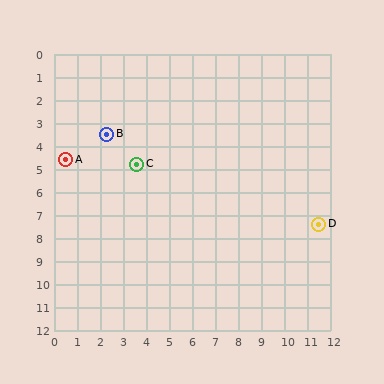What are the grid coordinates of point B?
Point B is at approximately (2.3, 3.5).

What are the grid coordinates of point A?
Point A is at approximately (0.5, 4.6).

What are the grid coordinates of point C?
Point C is at approximately (3.6, 4.8).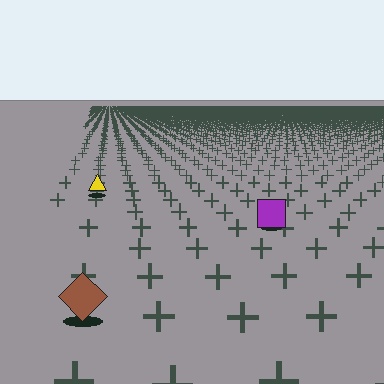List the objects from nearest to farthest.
From nearest to farthest: the brown diamond, the purple square, the yellow triangle.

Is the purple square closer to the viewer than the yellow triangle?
Yes. The purple square is closer — you can tell from the texture gradient: the ground texture is coarser near it.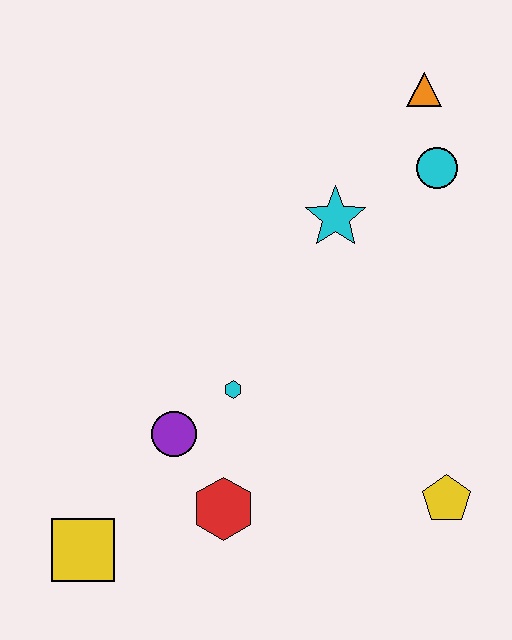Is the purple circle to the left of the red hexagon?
Yes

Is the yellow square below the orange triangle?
Yes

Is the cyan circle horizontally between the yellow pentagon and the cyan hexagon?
Yes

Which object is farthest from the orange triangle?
The yellow square is farthest from the orange triangle.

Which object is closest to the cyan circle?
The orange triangle is closest to the cyan circle.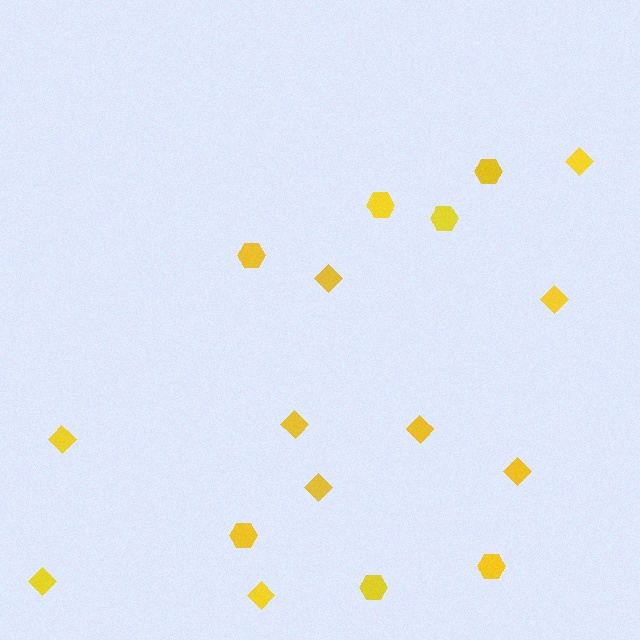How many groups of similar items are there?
There are 2 groups: one group of hexagons (7) and one group of diamonds (10).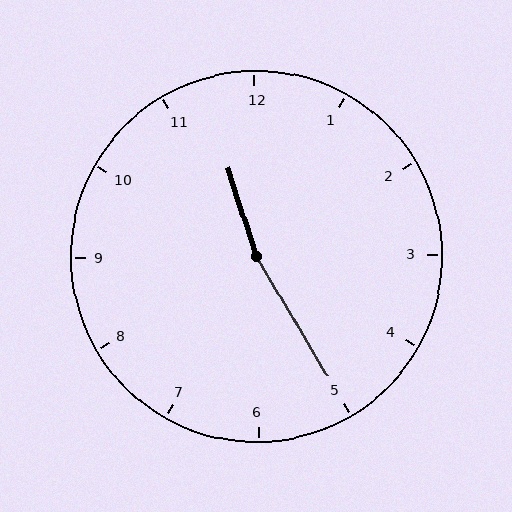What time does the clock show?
11:25.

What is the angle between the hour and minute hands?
Approximately 168 degrees.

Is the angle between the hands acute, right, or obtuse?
It is obtuse.